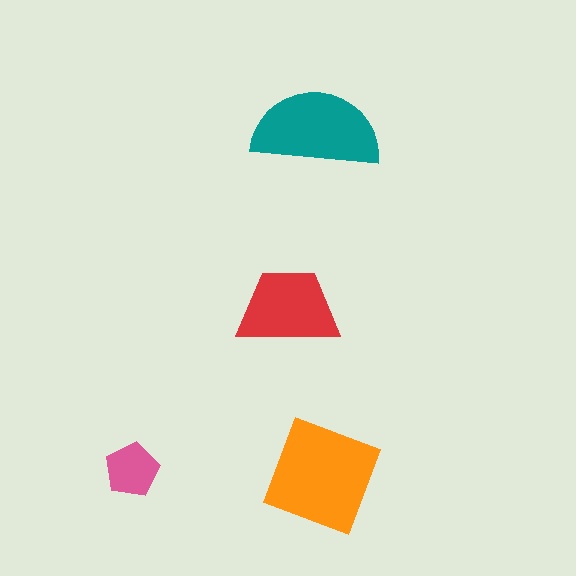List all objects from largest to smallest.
The orange diamond, the teal semicircle, the red trapezoid, the pink pentagon.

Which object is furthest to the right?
The orange diamond is rightmost.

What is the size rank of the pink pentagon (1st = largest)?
4th.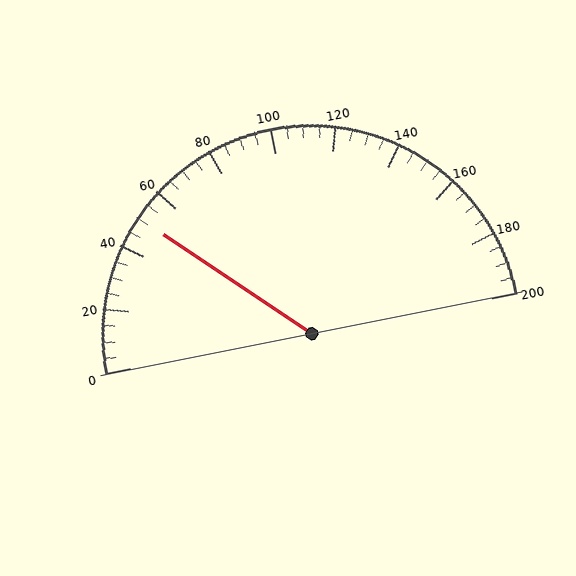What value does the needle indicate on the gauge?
The needle indicates approximately 50.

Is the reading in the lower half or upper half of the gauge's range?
The reading is in the lower half of the range (0 to 200).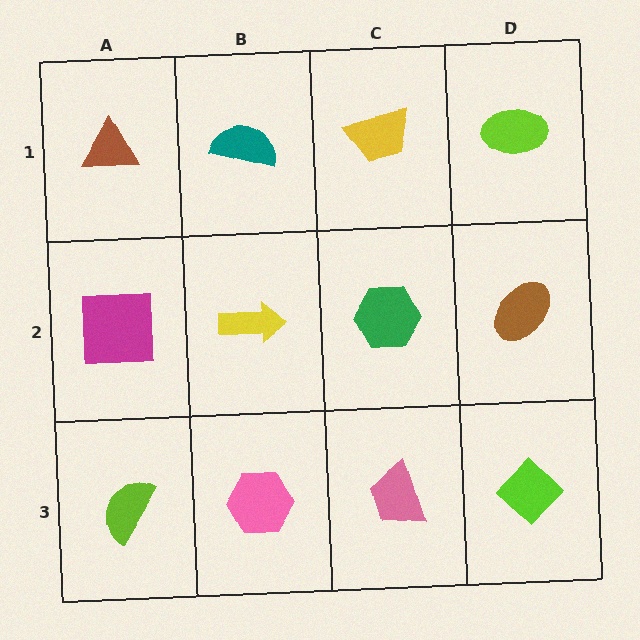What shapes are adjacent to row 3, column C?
A green hexagon (row 2, column C), a pink hexagon (row 3, column B), a lime diamond (row 3, column D).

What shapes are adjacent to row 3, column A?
A magenta square (row 2, column A), a pink hexagon (row 3, column B).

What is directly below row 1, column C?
A green hexagon.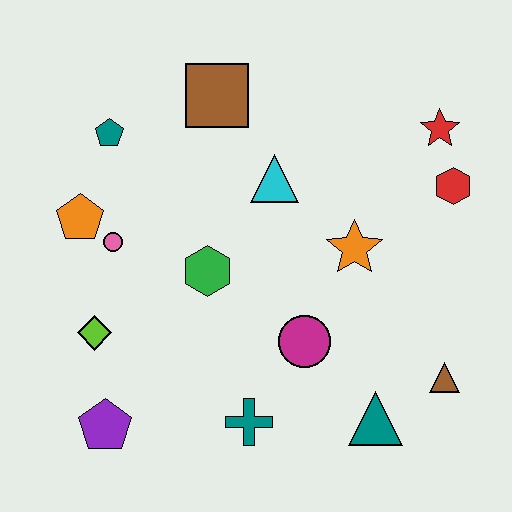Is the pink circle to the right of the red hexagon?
No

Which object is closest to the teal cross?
The magenta circle is closest to the teal cross.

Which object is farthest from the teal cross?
The red star is farthest from the teal cross.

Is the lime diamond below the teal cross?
No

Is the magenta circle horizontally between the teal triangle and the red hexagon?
No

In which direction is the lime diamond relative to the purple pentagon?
The lime diamond is above the purple pentagon.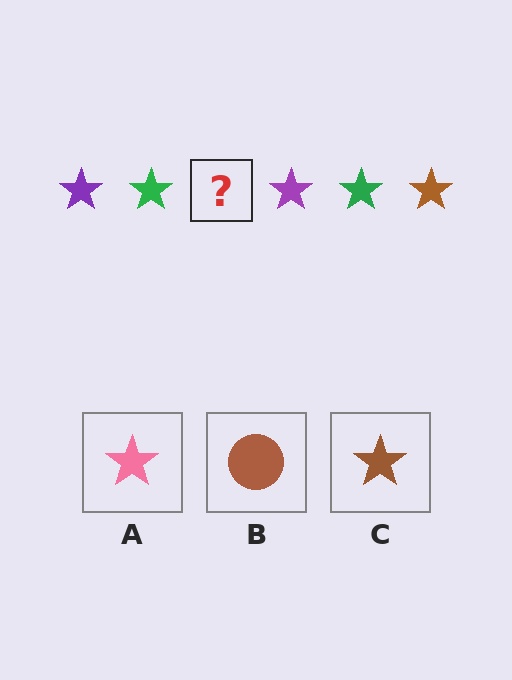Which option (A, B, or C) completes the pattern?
C.